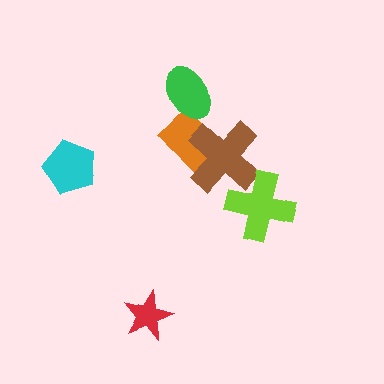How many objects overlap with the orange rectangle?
2 objects overlap with the orange rectangle.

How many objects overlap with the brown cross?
2 objects overlap with the brown cross.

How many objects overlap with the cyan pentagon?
0 objects overlap with the cyan pentagon.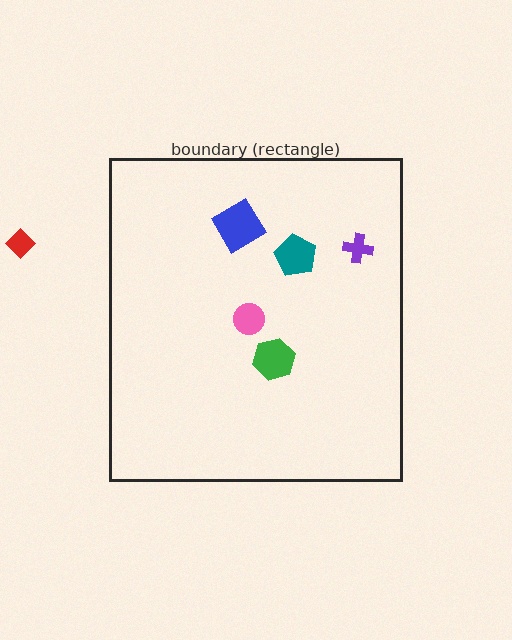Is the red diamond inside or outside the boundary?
Outside.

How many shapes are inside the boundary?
5 inside, 1 outside.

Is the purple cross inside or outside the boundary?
Inside.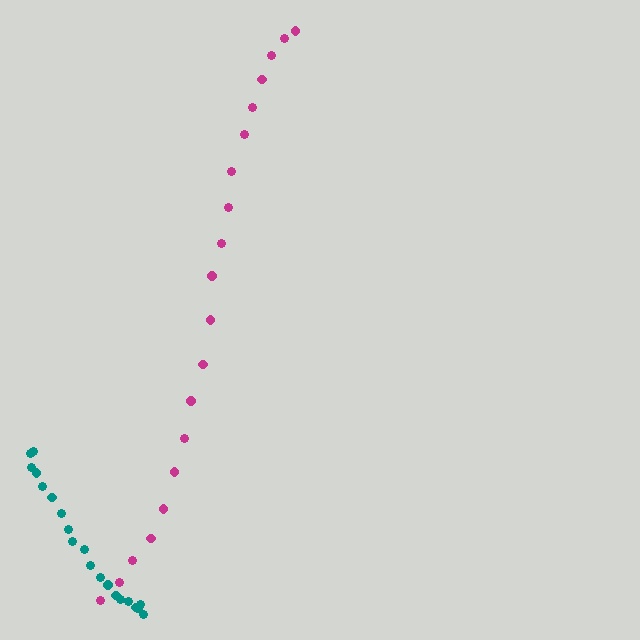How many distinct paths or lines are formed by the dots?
There are 2 distinct paths.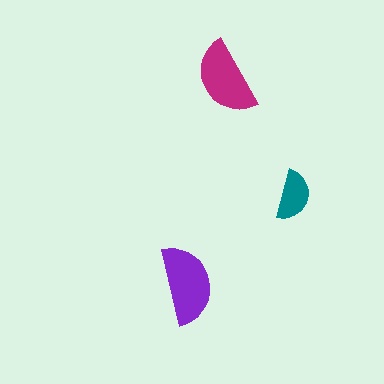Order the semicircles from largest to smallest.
the purple one, the magenta one, the teal one.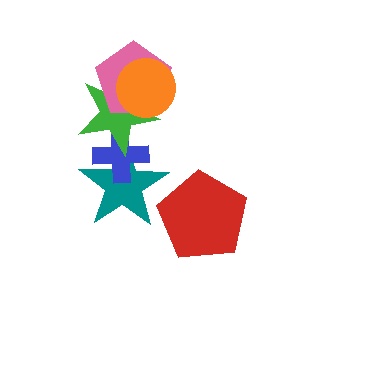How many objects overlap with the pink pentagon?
2 objects overlap with the pink pentagon.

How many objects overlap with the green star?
4 objects overlap with the green star.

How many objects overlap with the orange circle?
2 objects overlap with the orange circle.